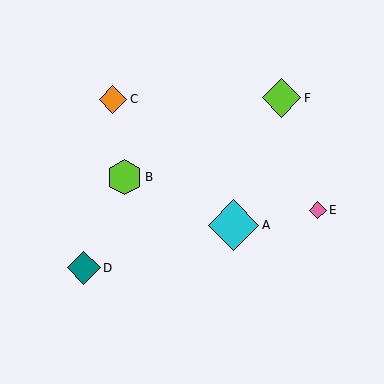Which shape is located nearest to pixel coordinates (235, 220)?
The cyan diamond (labeled A) at (234, 225) is nearest to that location.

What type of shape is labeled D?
Shape D is a teal diamond.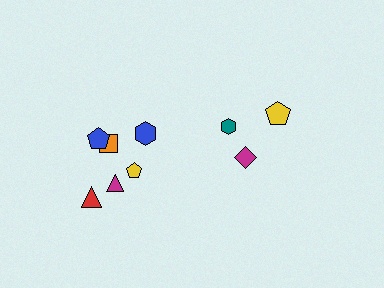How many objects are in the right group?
There are 3 objects.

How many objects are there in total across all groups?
There are 9 objects.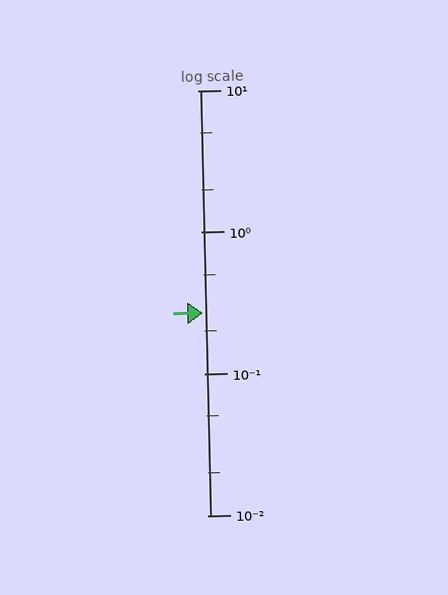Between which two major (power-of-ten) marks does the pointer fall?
The pointer is between 0.1 and 1.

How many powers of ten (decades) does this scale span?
The scale spans 3 decades, from 0.01 to 10.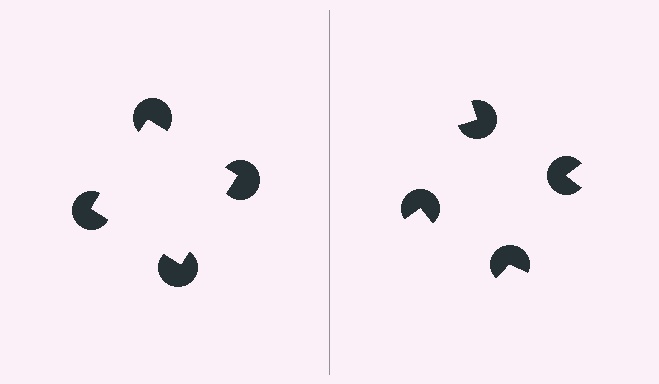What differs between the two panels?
The pac-man discs are positioned identically on both sides; only the wedge orientations differ. On the left they align to a square; on the right they are misaligned.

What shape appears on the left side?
An illusory square.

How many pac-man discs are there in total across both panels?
8 — 4 on each side.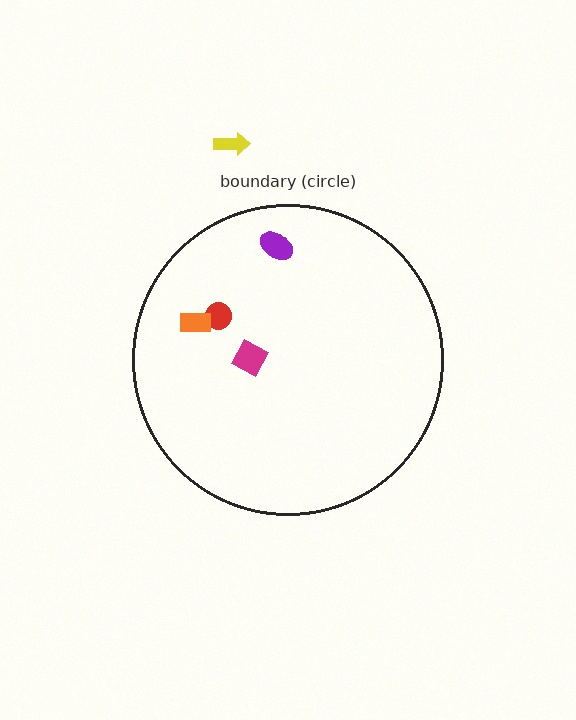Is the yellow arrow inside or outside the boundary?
Outside.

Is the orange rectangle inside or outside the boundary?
Inside.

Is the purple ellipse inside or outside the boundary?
Inside.